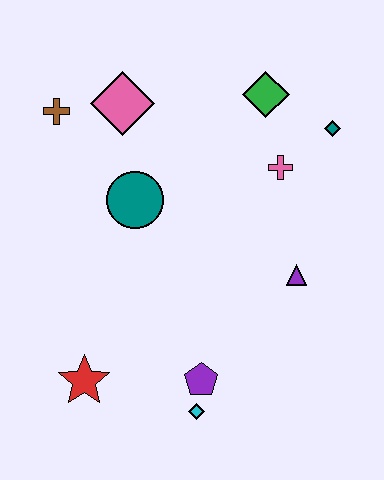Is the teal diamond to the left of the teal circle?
No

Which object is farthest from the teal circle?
The cyan diamond is farthest from the teal circle.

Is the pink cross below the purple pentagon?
No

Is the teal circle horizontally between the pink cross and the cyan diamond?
No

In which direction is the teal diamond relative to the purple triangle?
The teal diamond is above the purple triangle.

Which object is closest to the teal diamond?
The pink cross is closest to the teal diamond.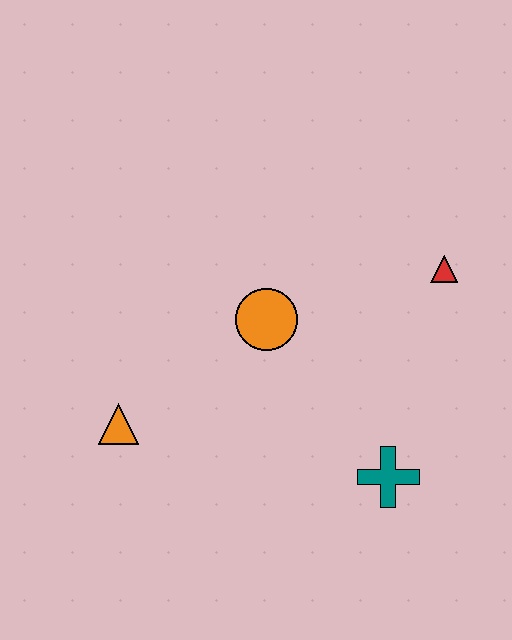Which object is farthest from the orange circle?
The teal cross is farthest from the orange circle.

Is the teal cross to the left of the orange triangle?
No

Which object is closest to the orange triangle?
The orange circle is closest to the orange triangle.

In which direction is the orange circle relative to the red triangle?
The orange circle is to the left of the red triangle.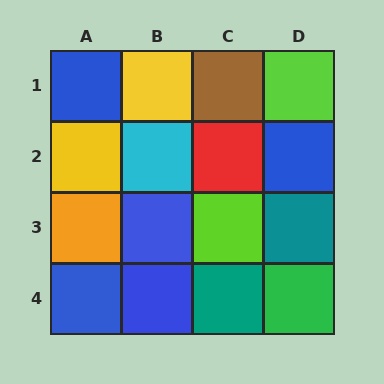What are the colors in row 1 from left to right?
Blue, yellow, brown, lime.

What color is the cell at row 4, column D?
Green.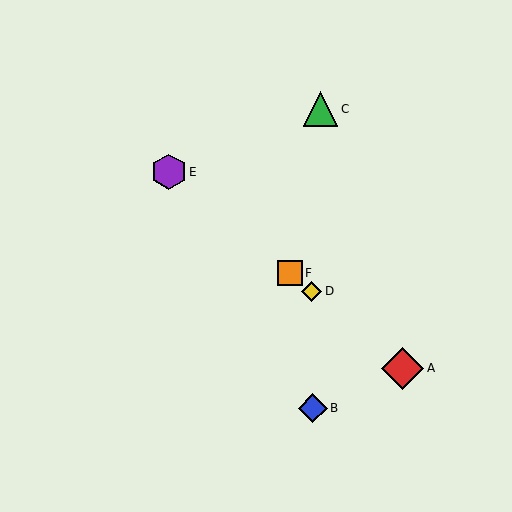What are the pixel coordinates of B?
Object B is at (313, 408).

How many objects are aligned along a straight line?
4 objects (A, D, E, F) are aligned along a straight line.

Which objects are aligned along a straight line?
Objects A, D, E, F are aligned along a straight line.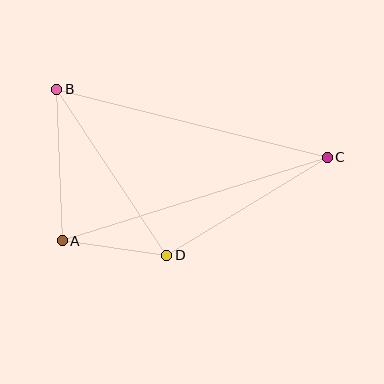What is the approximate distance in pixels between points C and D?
The distance between C and D is approximately 188 pixels.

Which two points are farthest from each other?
Points B and C are farthest from each other.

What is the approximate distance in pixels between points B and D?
The distance between B and D is approximately 199 pixels.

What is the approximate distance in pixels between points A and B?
The distance between A and B is approximately 151 pixels.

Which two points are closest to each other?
Points A and D are closest to each other.